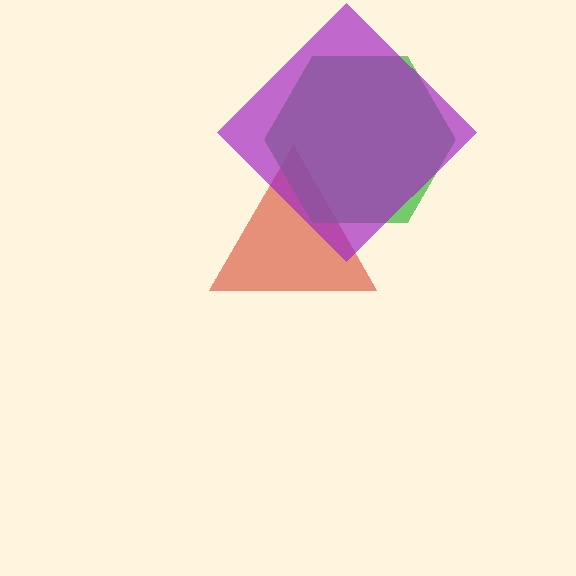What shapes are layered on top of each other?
The layered shapes are: a red triangle, a green hexagon, a purple diamond.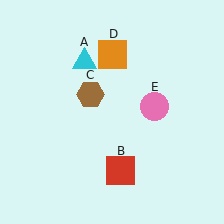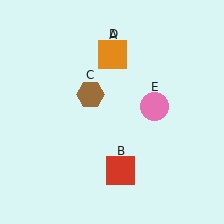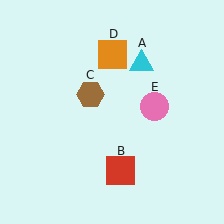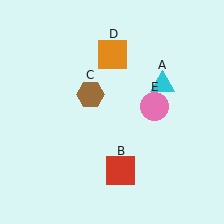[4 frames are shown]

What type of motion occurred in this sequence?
The cyan triangle (object A) rotated clockwise around the center of the scene.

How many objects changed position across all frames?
1 object changed position: cyan triangle (object A).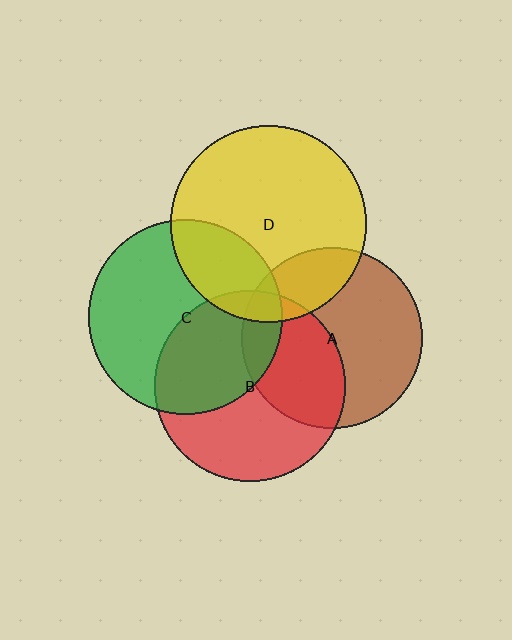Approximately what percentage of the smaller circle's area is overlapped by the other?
Approximately 40%.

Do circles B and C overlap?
Yes.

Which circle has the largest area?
Circle D (yellow).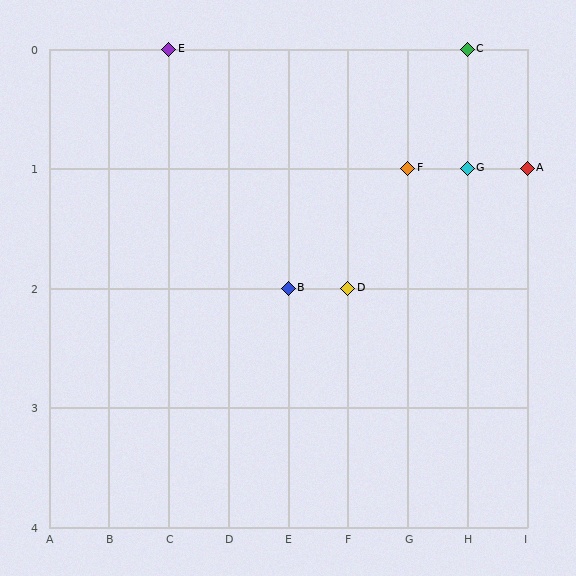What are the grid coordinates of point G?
Point G is at grid coordinates (H, 1).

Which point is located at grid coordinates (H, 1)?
Point G is at (H, 1).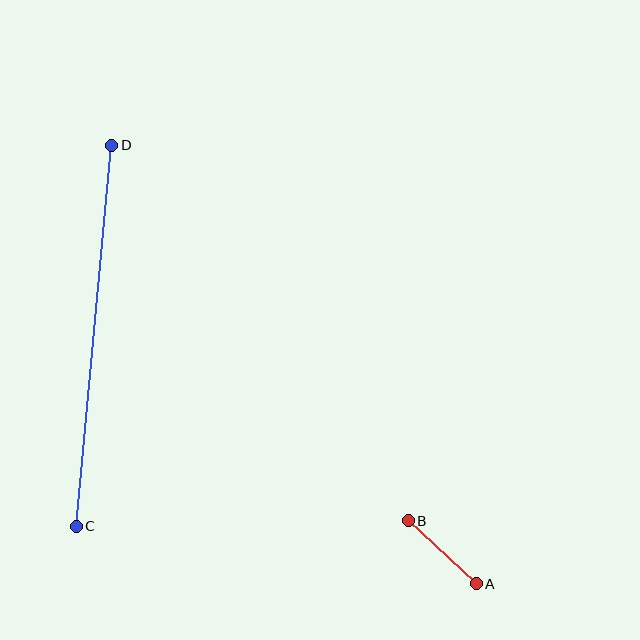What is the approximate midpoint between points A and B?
The midpoint is at approximately (442, 552) pixels.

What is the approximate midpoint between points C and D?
The midpoint is at approximately (94, 336) pixels.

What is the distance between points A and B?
The distance is approximately 93 pixels.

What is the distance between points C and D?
The distance is approximately 382 pixels.